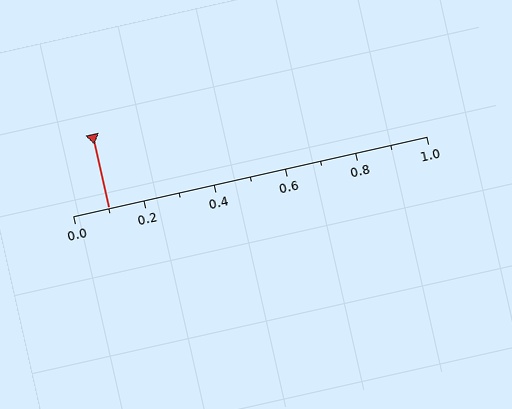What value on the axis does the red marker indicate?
The marker indicates approximately 0.1.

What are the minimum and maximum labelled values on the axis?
The axis runs from 0.0 to 1.0.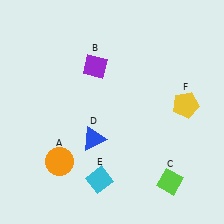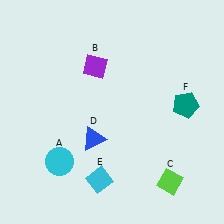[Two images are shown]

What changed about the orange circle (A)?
In Image 1, A is orange. In Image 2, it changed to cyan.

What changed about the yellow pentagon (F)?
In Image 1, F is yellow. In Image 2, it changed to teal.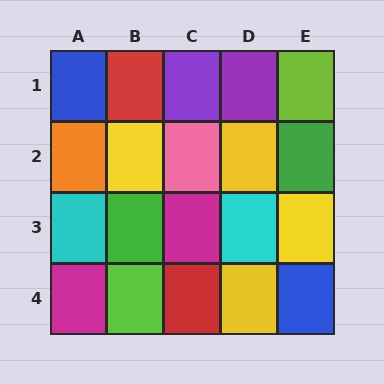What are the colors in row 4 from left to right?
Magenta, lime, red, yellow, blue.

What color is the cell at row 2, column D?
Yellow.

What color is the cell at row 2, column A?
Orange.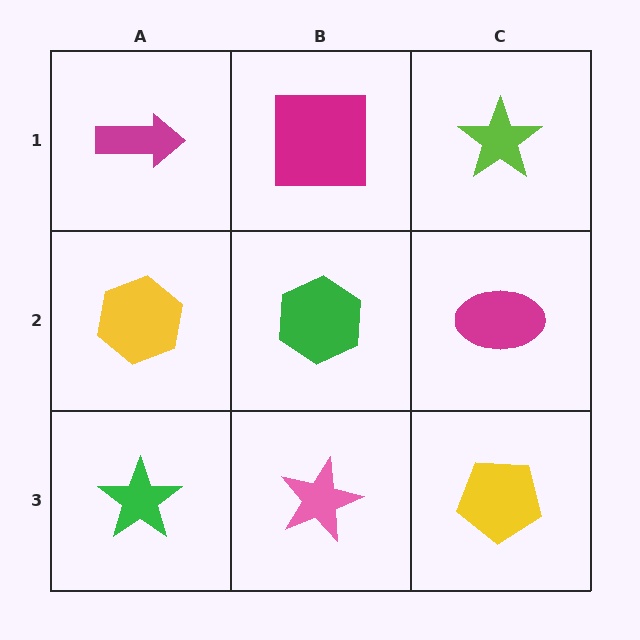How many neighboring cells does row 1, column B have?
3.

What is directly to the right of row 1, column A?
A magenta square.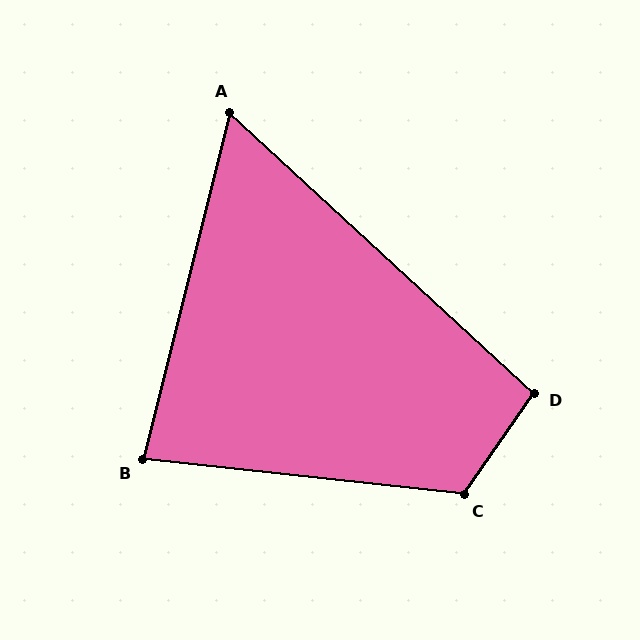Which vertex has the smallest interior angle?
A, at approximately 61 degrees.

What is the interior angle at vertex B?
Approximately 82 degrees (acute).